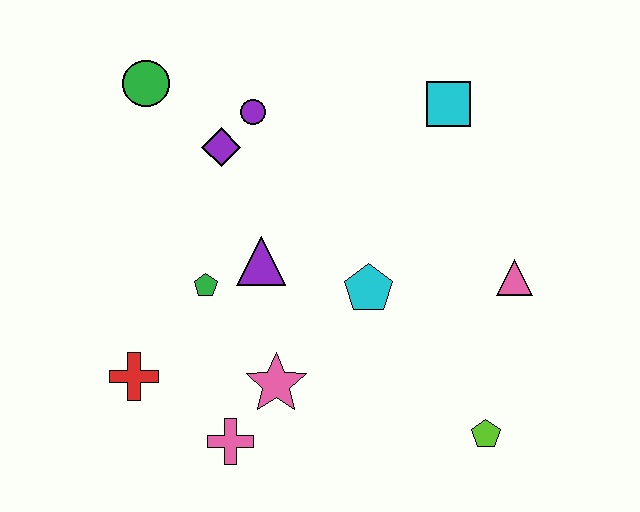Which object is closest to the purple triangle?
The green pentagon is closest to the purple triangle.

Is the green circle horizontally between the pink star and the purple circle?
No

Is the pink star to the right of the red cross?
Yes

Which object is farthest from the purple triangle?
The lime pentagon is farthest from the purple triangle.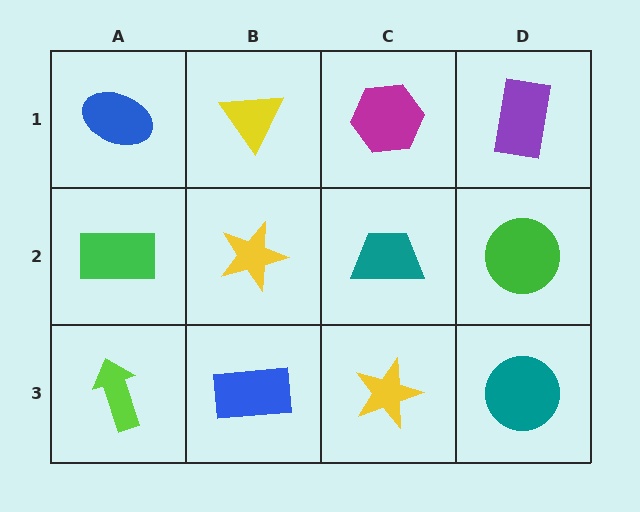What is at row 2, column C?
A teal trapezoid.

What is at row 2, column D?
A green circle.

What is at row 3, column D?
A teal circle.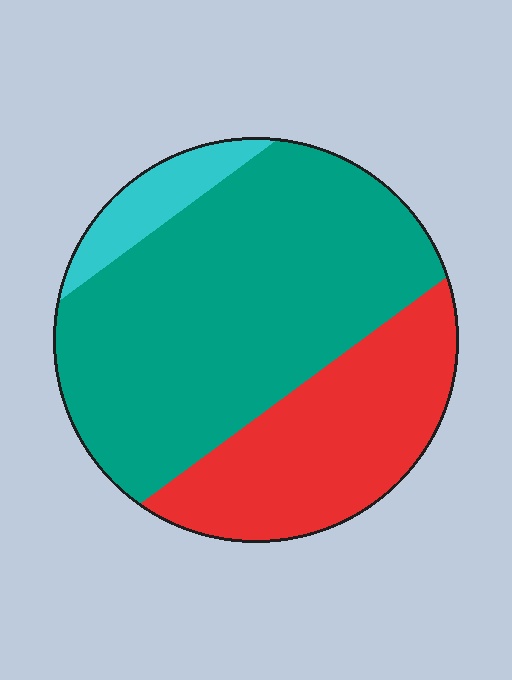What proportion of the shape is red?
Red takes up about one third (1/3) of the shape.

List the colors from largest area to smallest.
From largest to smallest: teal, red, cyan.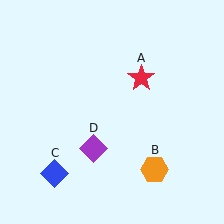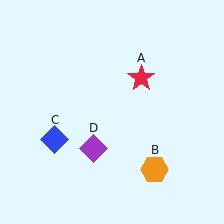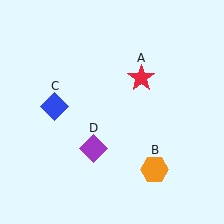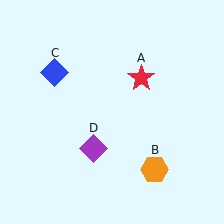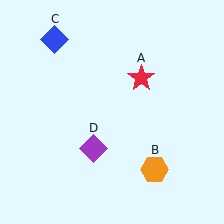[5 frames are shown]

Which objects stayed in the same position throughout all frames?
Red star (object A) and orange hexagon (object B) and purple diamond (object D) remained stationary.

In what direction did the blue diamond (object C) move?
The blue diamond (object C) moved up.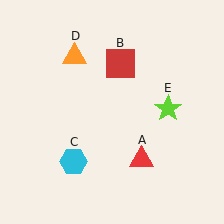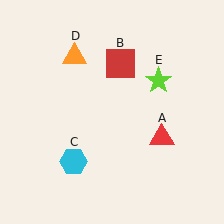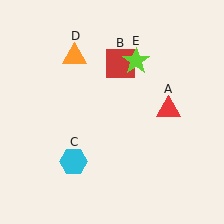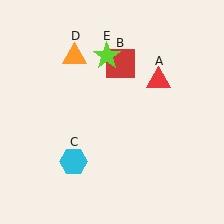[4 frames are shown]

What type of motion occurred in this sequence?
The red triangle (object A), lime star (object E) rotated counterclockwise around the center of the scene.